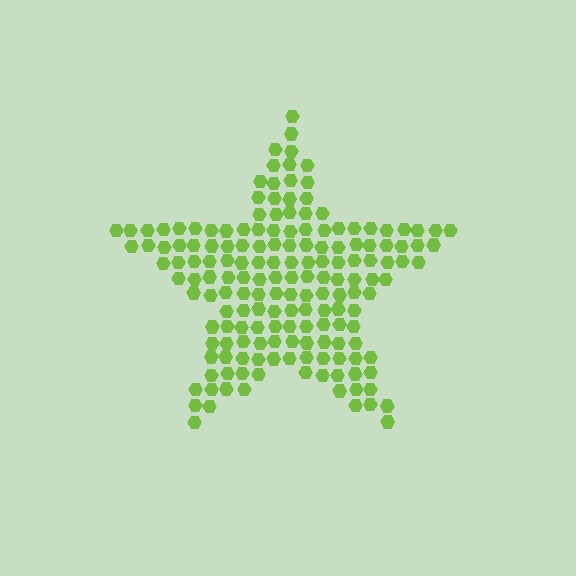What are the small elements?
The small elements are hexagons.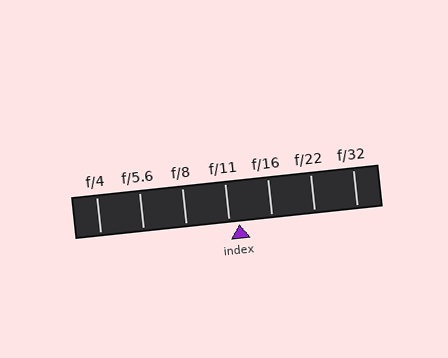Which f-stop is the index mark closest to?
The index mark is closest to f/11.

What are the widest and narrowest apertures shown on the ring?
The widest aperture shown is f/4 and the narrowest is f/32.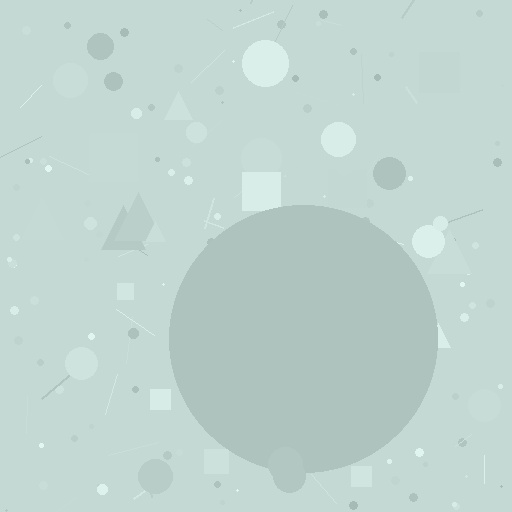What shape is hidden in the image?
A circle is hidden in the image.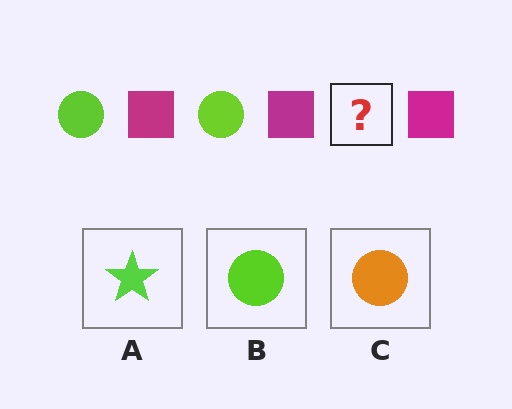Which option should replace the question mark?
Option B.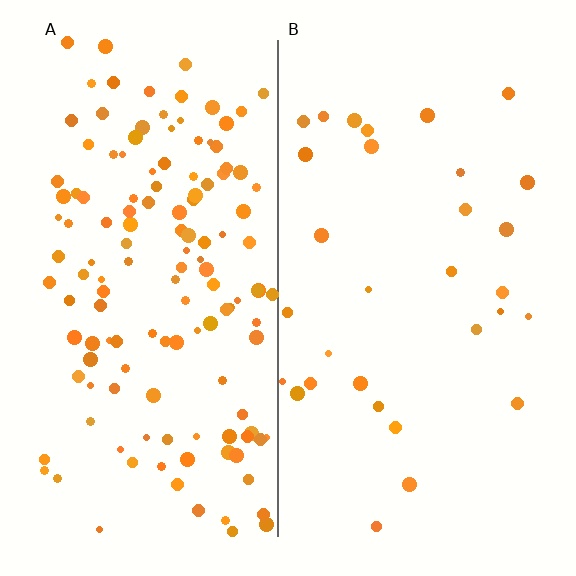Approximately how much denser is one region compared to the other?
Approximately 4.2× — region A over region B.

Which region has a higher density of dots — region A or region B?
A (the left).